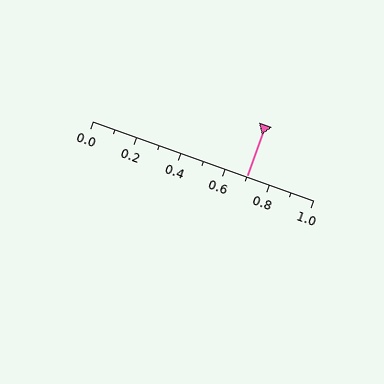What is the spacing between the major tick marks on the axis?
The major ticks are spaced 0.2 apart.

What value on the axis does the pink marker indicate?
The marker indicates approximately 0.7.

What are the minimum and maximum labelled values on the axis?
The axis runs from 0.0 to 1.0.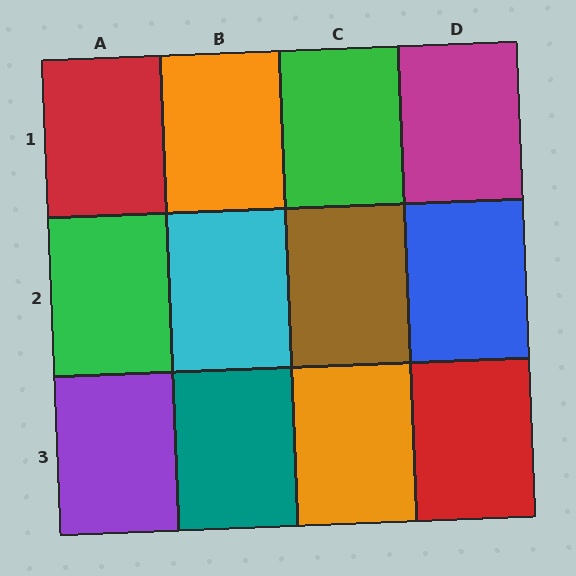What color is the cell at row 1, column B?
Orange.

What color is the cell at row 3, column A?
Purple.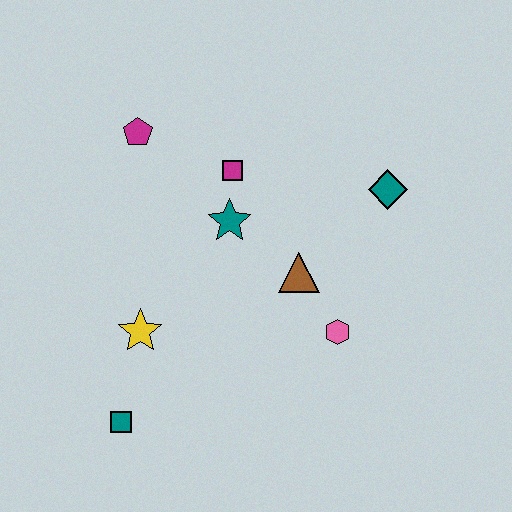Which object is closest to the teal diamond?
The brown triangle is closest to the teal diamond.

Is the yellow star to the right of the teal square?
Yes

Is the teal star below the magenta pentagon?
Yes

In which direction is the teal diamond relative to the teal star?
The teal diamond is to the right of the teal star.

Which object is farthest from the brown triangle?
The teal square is farthest from the brown triangle.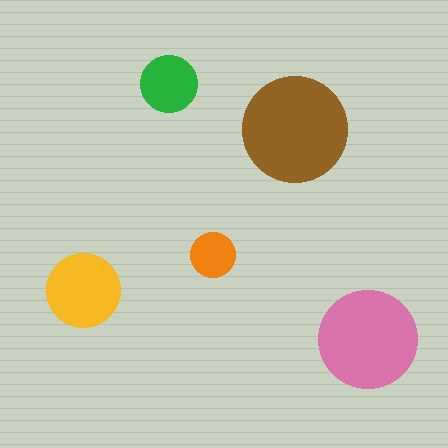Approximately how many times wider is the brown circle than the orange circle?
About 2.5 times wider.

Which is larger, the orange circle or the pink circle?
The pink one.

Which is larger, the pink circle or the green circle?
The pink one.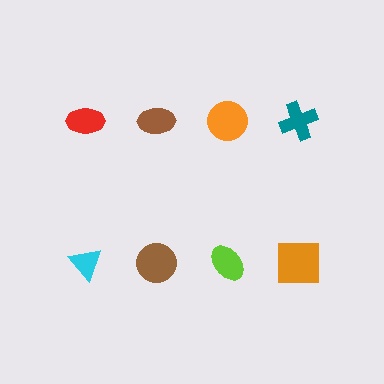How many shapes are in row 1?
4 shapes.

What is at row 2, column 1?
A cyan triangle.